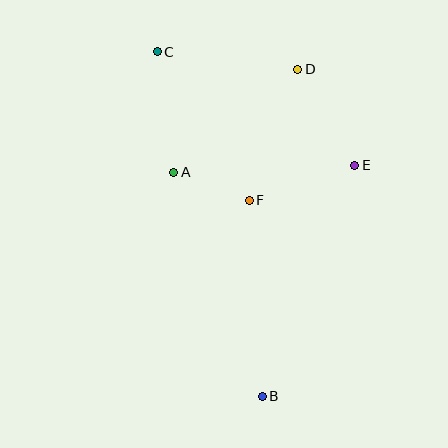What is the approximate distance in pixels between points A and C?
The distance between A and C is approximately 122 pixels.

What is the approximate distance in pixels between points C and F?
The distance between C and F is approximately 175 pixels.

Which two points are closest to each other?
Points A and F are closest to each other.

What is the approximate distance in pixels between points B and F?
The distance between B and F is approximately 196 pixels.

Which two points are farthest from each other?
Points B and C are farthest from each other.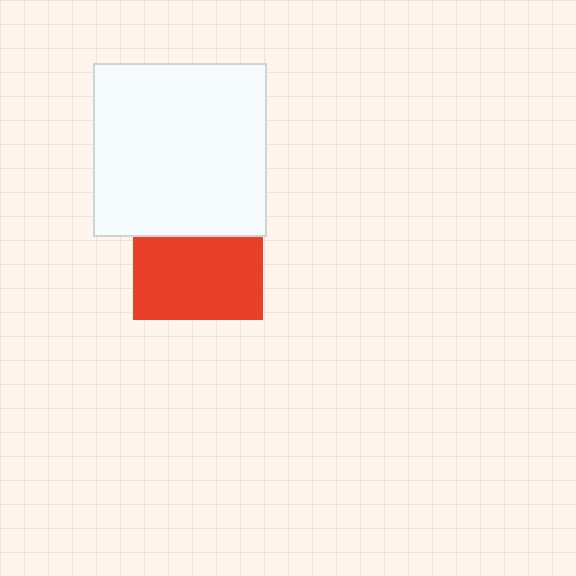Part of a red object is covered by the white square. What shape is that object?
It is a square.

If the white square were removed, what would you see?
You would see the complete red square.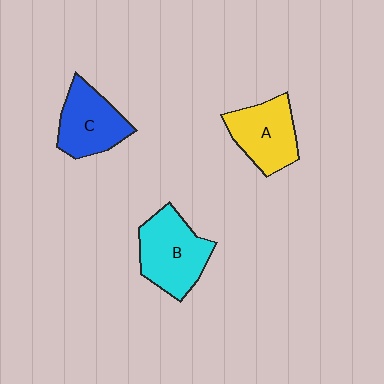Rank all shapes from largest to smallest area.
From largest to smallest: B (cyan), C (blue), A (yellow).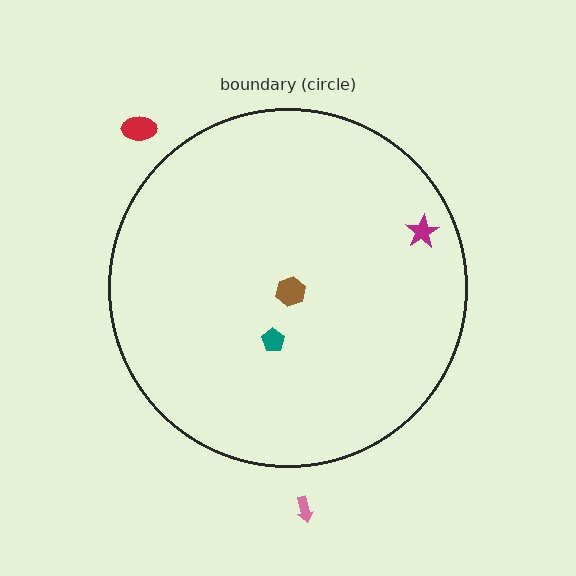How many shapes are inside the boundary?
3 inside, 2 outside.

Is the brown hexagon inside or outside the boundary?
Inside.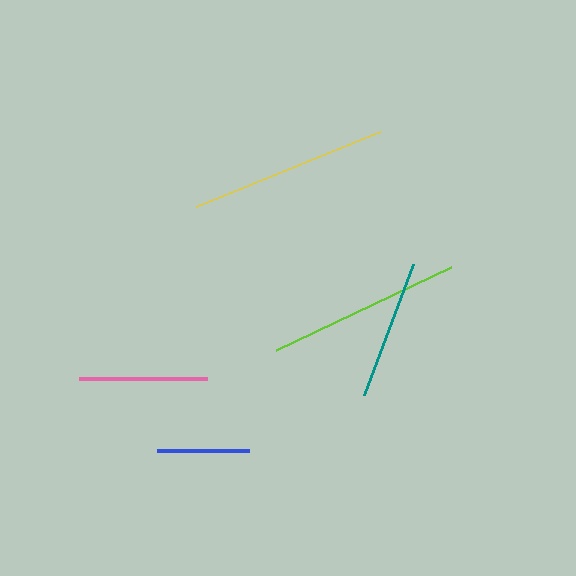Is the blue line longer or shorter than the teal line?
The teal line is longer than the blue line.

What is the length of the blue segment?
The blue segment is approximately 92 pixels long.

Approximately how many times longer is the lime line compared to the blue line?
The lime line is approximately 2.1 times the length of the blue line.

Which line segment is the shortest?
The blue line is the shortest at approximately 92 pixels.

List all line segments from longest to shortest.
From longest to shortest: yellow, lime, teal, pink, blue.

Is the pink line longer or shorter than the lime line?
The lime line is longer than the pink line.